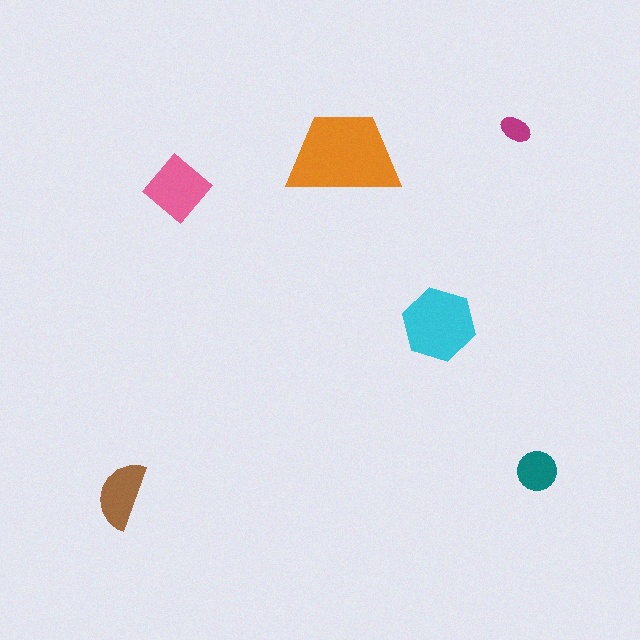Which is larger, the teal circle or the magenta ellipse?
The teal circle.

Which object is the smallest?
The magenta ellipse.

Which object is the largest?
The orange trapezoid.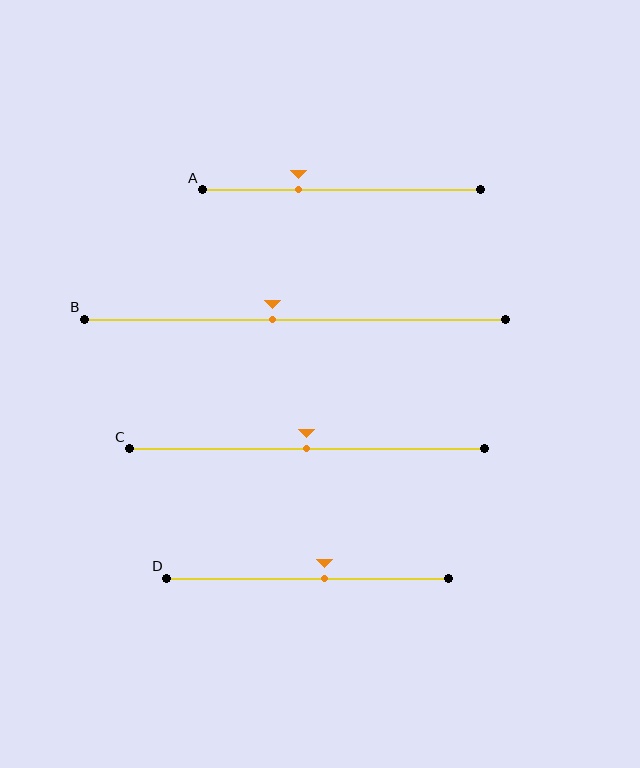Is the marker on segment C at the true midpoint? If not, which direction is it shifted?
Yes, the marker on segment C is at the true midpoint.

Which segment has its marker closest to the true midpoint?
Segment C has its marker closest to the true midpoint.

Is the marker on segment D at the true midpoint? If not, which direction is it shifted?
No, the marker on segment D is shifted to the right by about 6% of the segment length.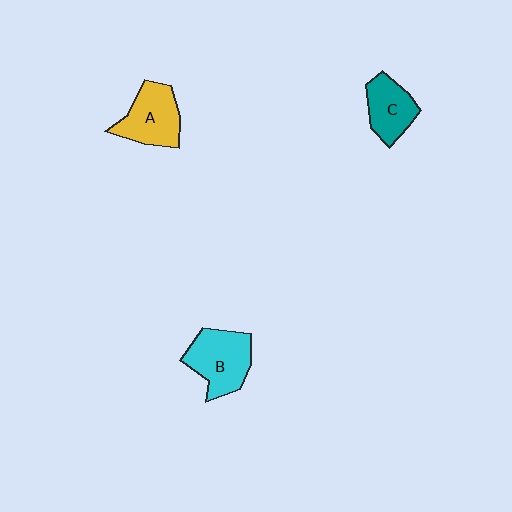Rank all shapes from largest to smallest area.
From largest to smallest: B (cyan), A (yellow), C (teal).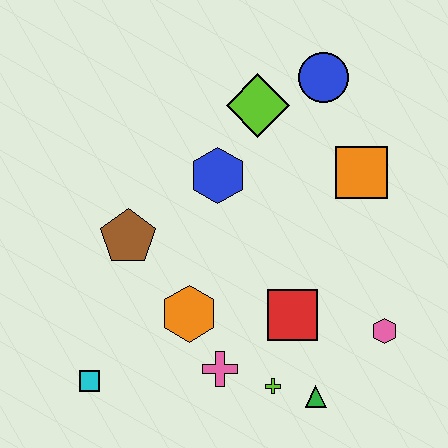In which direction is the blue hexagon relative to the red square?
The blue hexagon is above the red square.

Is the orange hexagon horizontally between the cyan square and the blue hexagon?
Yes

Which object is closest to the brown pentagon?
The orange hexagon is closest to the brown pentagon.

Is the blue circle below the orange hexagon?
No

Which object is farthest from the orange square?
The cyan square is farthest from the orange square.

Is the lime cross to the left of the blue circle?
Yes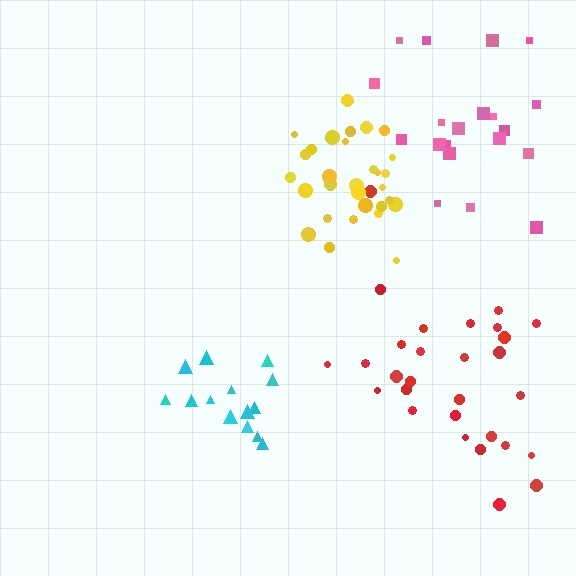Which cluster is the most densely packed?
Yellow.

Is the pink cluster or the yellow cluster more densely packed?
Yellow.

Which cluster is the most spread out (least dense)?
Pink.